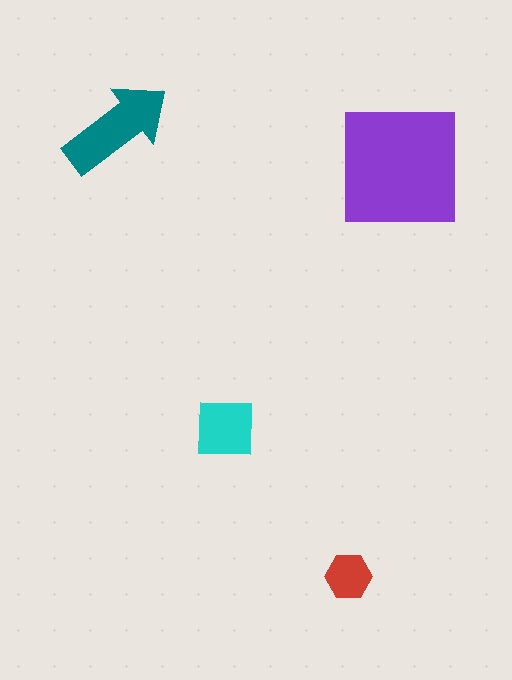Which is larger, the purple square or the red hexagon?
The purple square.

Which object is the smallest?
The red hexagon.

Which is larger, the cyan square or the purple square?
The purple square.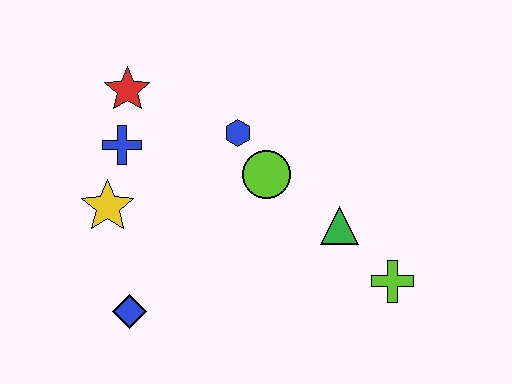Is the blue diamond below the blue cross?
Yes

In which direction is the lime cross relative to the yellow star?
The lime cross is to the right of the yellow star.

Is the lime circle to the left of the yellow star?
No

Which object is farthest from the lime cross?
The red star is farthest from the lime cross.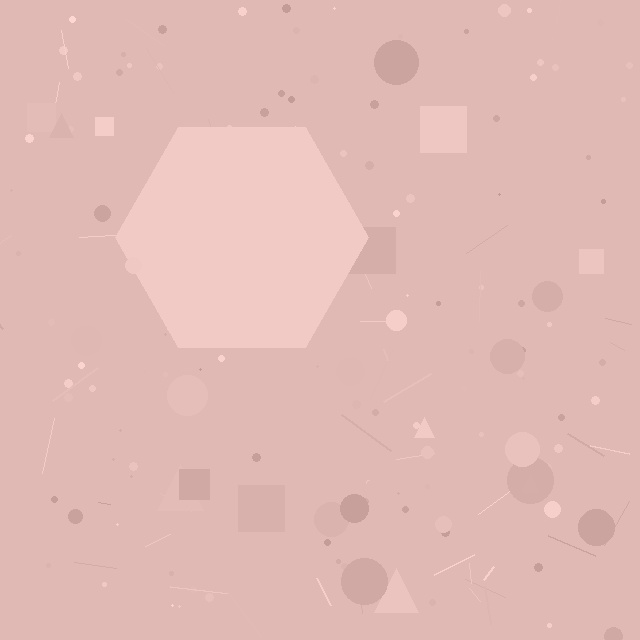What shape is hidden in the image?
A hexagon is hidden in the image.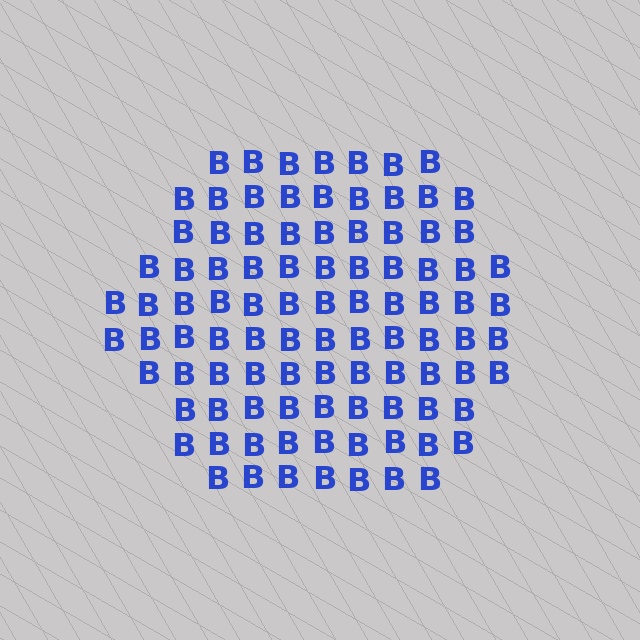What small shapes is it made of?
It is made of small letter B's.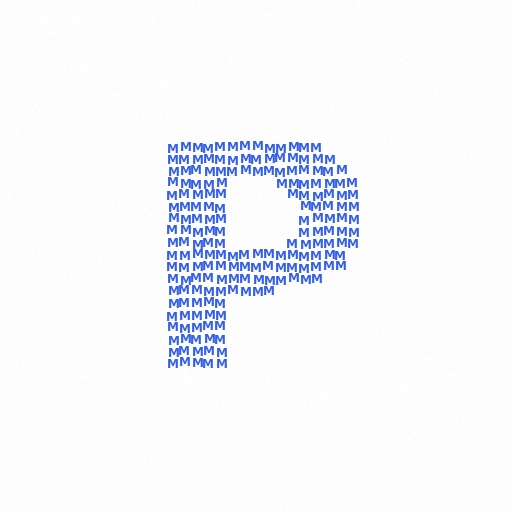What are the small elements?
The small elements are letter M's.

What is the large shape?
The large shape is the letter P.